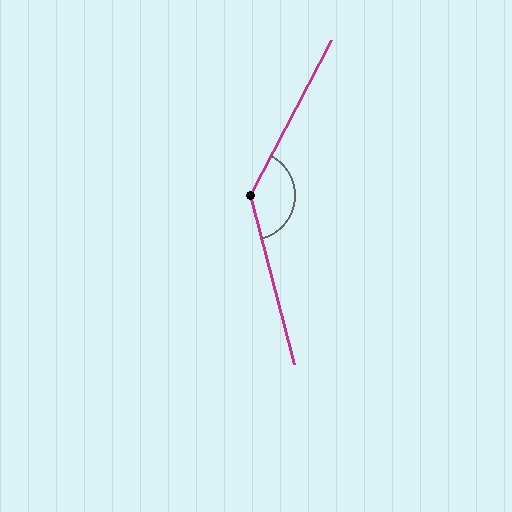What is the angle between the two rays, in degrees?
Approximately 138 degrees.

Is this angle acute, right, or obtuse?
It is obtuse.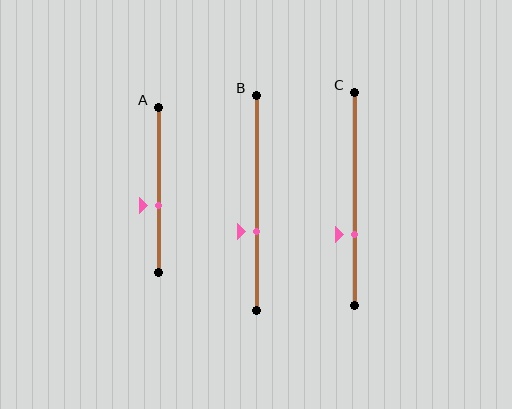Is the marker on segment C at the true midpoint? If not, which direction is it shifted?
No, the marker on segment C is shifted downward by about 17% of the segment length.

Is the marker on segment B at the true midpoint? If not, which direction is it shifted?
No, the marker on segment B is shifted downward by about 13% of the segment length.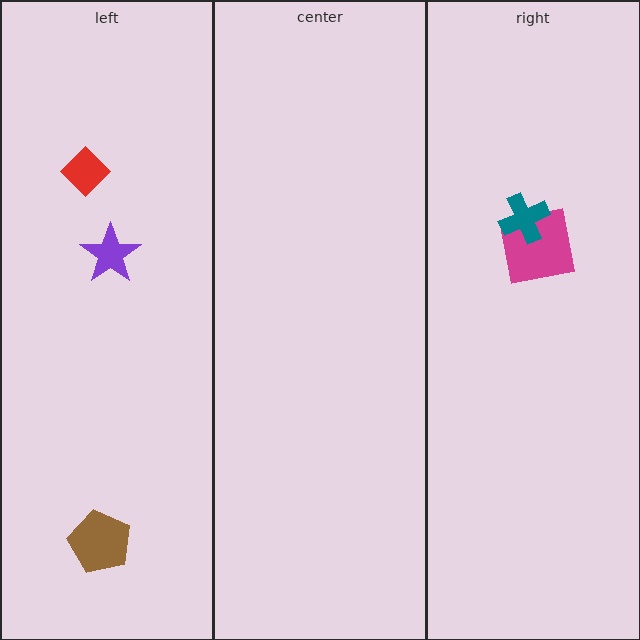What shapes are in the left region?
The red diamond, the brown pentagon, the purple star.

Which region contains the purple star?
The left region.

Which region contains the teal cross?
The right region.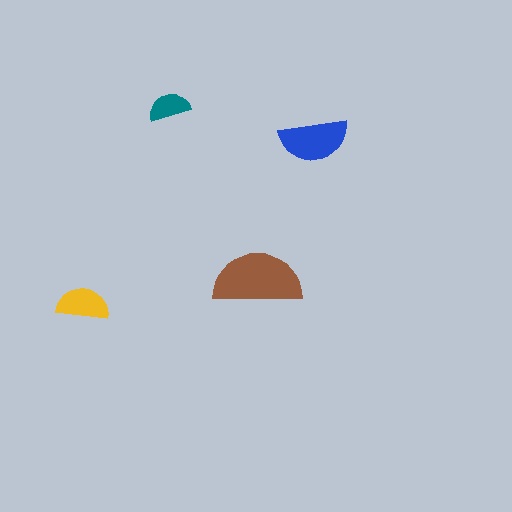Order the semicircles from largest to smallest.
the brown one, the blue one, the yellow one, the teal one.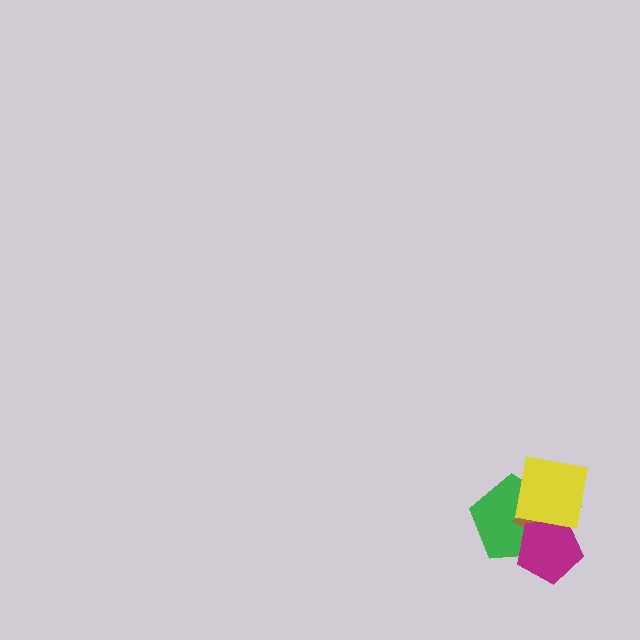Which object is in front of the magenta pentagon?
The yellow square is in front of the magenta pentagon.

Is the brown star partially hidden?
Yes, it is partially covered by another shape.